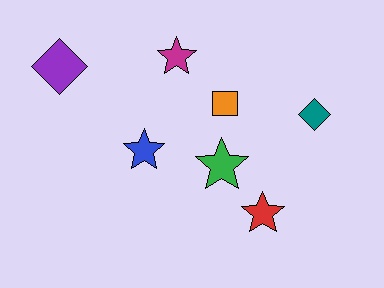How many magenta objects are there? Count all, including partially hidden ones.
There is 1 magenta object.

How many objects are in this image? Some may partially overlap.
There are 7 objects.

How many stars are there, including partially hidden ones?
There are 4 stars.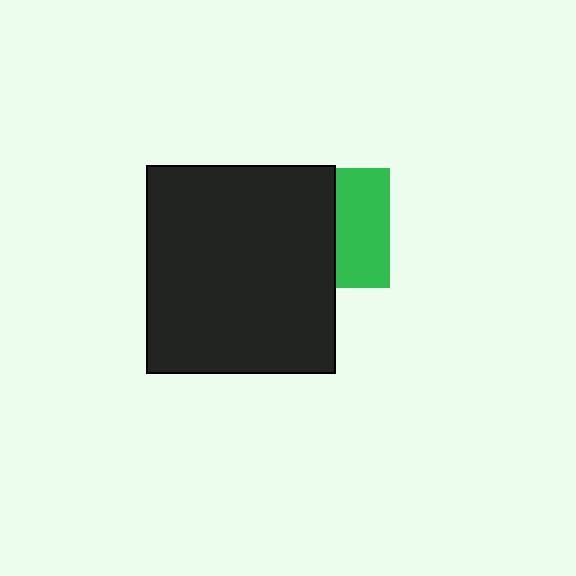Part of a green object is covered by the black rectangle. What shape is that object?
It is a square.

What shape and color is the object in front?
The object in front is a black rectangle.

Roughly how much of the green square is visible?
About half of it is visible (roughly 45%).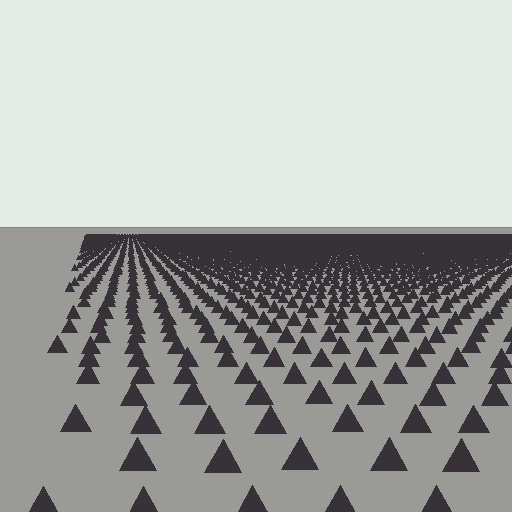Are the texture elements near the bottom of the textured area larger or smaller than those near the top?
Larger. Near the bottom, elements are closer to the viewer and appear at a bigger on-screen size.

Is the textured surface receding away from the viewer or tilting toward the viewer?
The surface is receding away from the viewer. Texture elements get smaller and denser toward the top.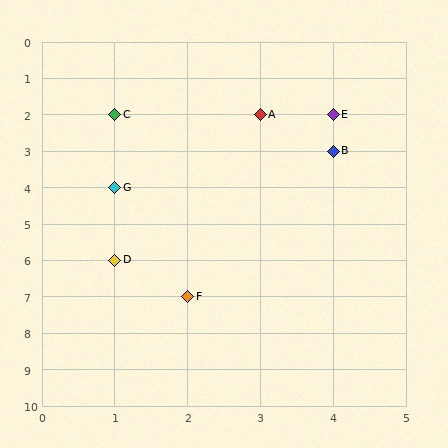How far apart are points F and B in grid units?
Points F and B are 2 columns and 4 rows apart (about 4.5 grid units diagonally).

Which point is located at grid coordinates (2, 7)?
Point F is at (2, 7).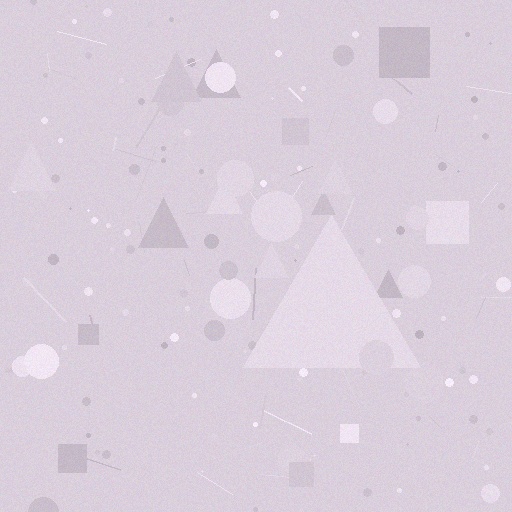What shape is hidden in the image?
A triangle is hidden in the image.